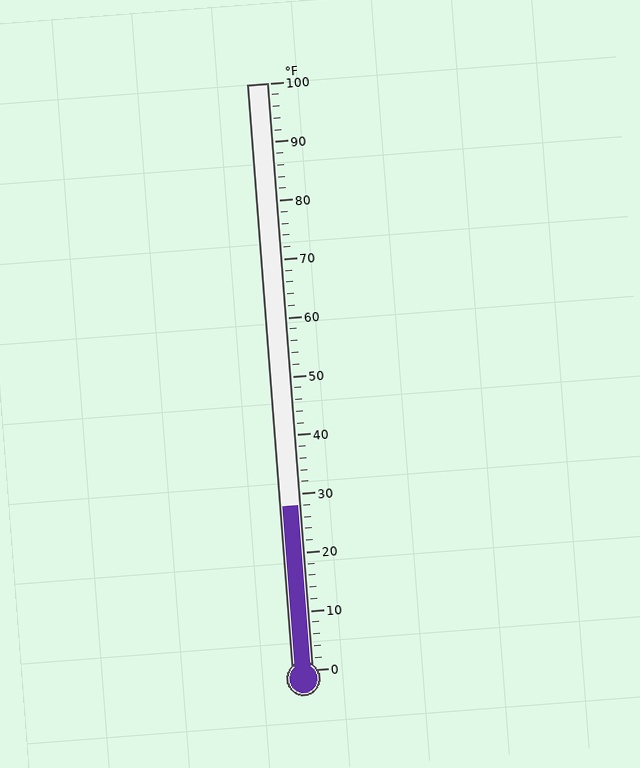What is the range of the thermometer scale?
The thermometer scale ranges from 0°F to 100°F.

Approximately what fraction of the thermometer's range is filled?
The thermometer is filled to approximately 30% of its range.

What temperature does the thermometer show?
The thermometer shows approximately 28°F.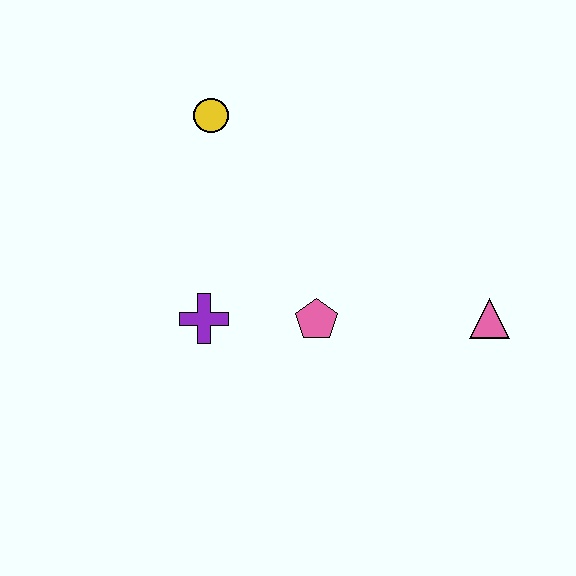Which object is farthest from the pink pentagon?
The yellow circle is farthest from the pink pentagon.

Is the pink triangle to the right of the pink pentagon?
Yes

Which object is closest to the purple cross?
The pink pentagon is closest to the purple cross.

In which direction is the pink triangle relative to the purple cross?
The pink triangle is to the right of the purple cross.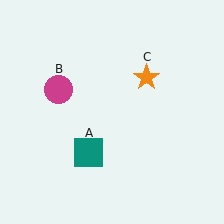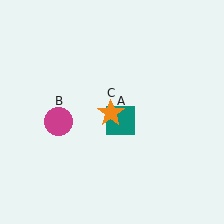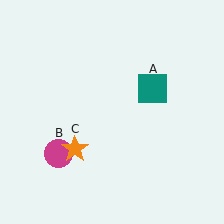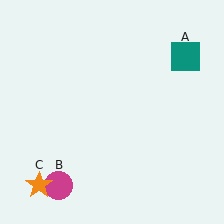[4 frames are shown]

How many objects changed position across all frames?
3 objects changed position: teal square (object A), magenta circle (object B), orange star (object C).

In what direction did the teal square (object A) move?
The teal square (object A) moved up and to the right.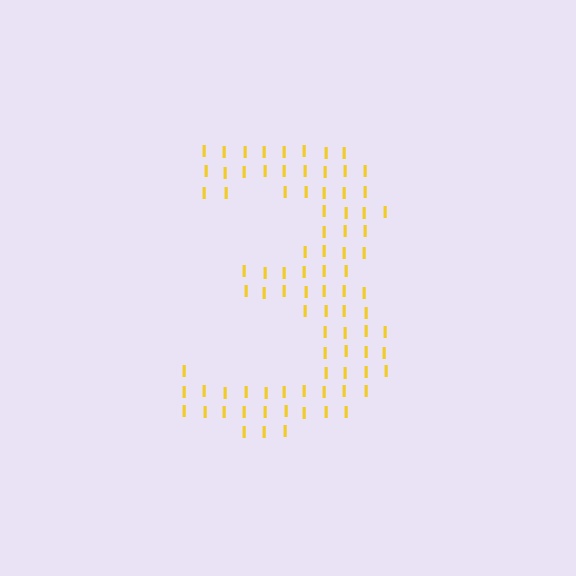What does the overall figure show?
The overall figure shows the digit 3.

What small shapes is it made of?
It is made of small letter I's.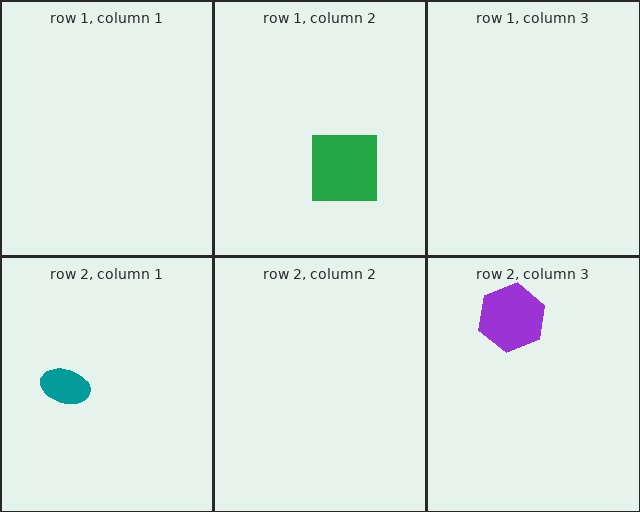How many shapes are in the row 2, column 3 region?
1.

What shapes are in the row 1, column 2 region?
The green square.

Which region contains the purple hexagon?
The row 2, column 3 region.